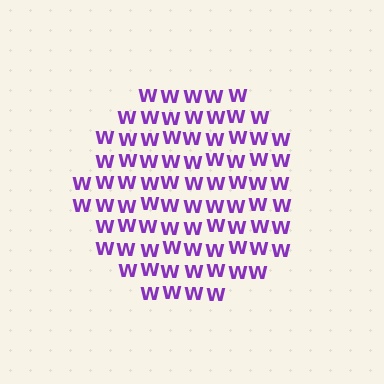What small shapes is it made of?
It is made of small letter W's.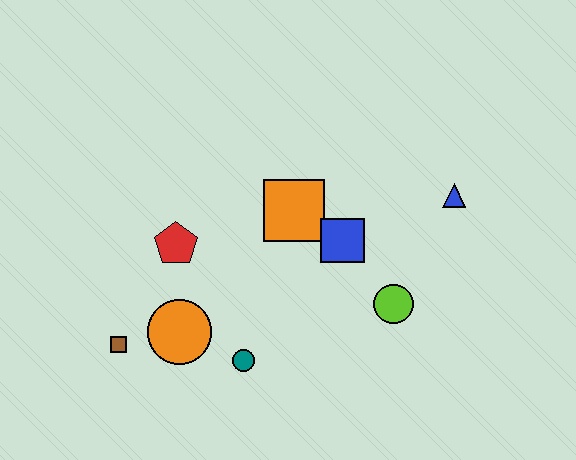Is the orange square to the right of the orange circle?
Yes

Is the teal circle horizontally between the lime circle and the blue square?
No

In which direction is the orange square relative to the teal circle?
The orange square is above the teal circle.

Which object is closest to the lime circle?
The blue square is closest to the lime circle.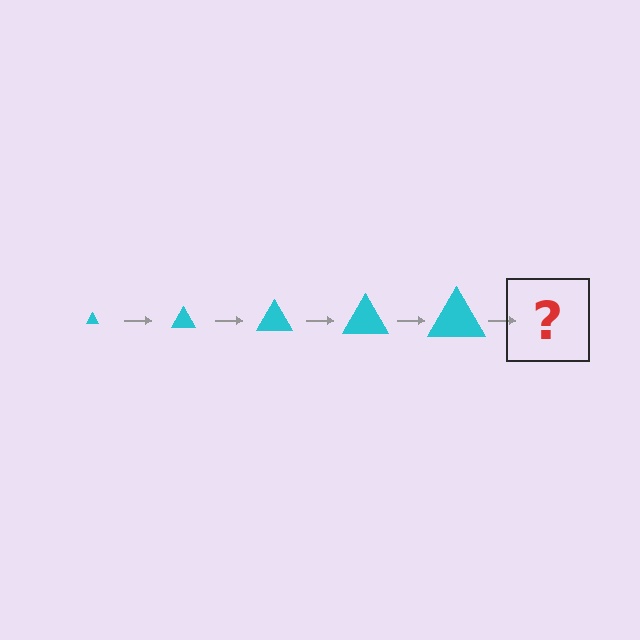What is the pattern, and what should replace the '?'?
The pattern is that the triangle gets progressively larger each step. The '?' should be a cyan triangle, larger than the previous one.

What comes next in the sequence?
The next element should be a cyan triangle, larger than the previous one.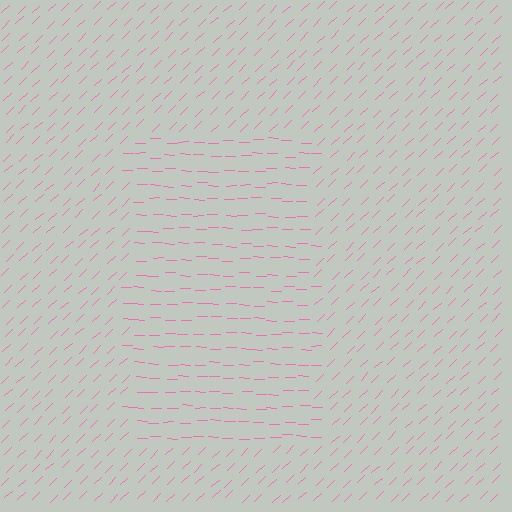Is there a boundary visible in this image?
Yes, there is a texture boundary formed by a change in line orientation.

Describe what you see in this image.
The image is filled with small pink line segments. A rectangle region in the image has lines oriented differently from the surrounding lines, creating a visible texture boundary.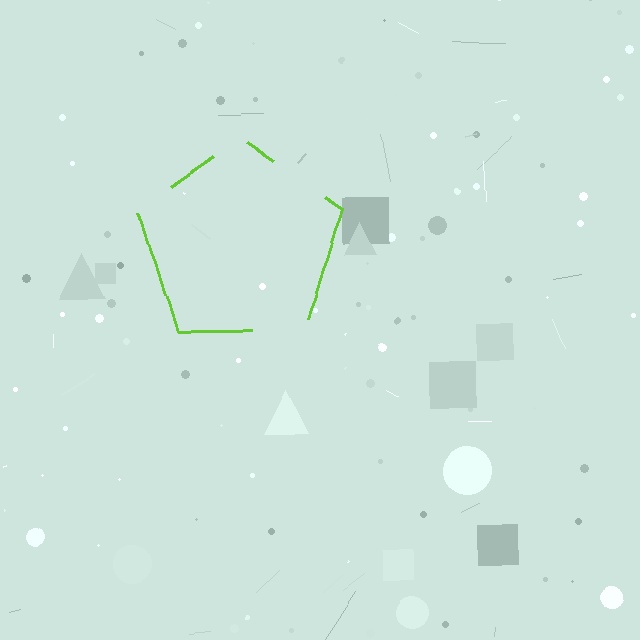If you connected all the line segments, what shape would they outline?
They would outline a pentagon.